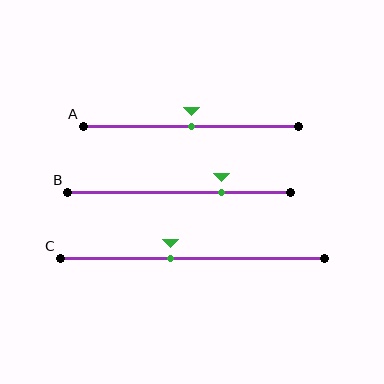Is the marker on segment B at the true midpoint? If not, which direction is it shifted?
No, the marker on segment B is shifted to the right by about 19% of the segment length.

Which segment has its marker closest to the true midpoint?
Segment A has its marker closest to the true midpoint.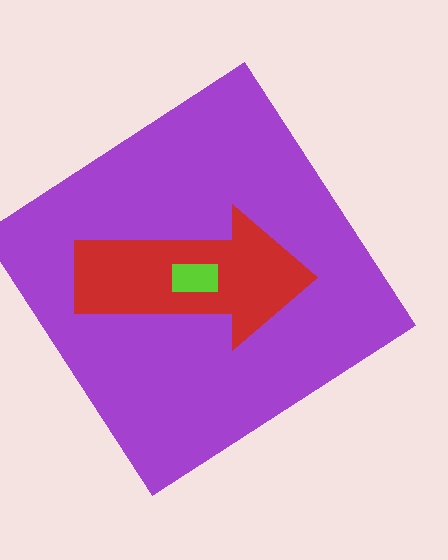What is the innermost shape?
The lime rectangle.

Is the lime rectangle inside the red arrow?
Yes.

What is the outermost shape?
The purple diamond.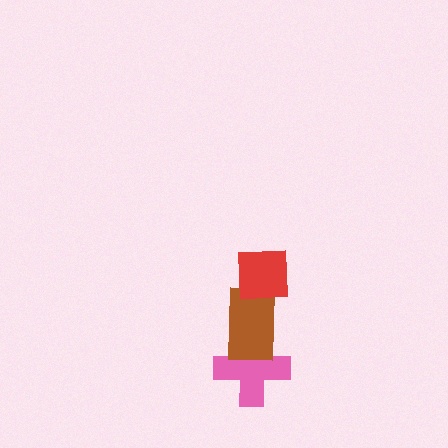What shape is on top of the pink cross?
The brown rectangle is on top of the pink cross.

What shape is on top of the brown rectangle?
The red square is on top of the brown rectangle.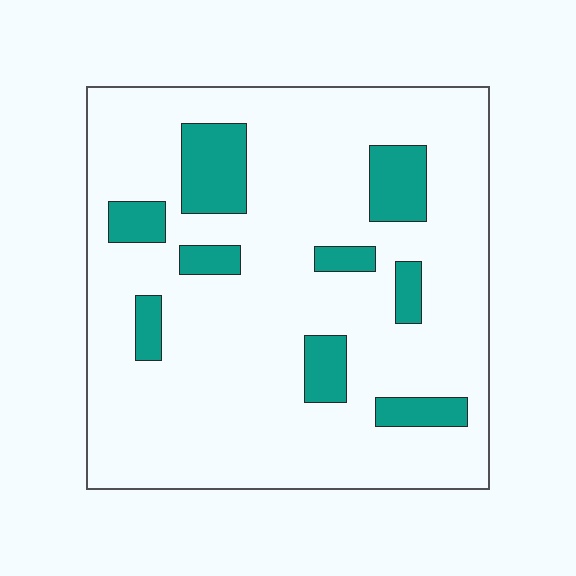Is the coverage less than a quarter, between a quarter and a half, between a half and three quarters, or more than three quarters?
Less than a quarter.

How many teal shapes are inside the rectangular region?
9.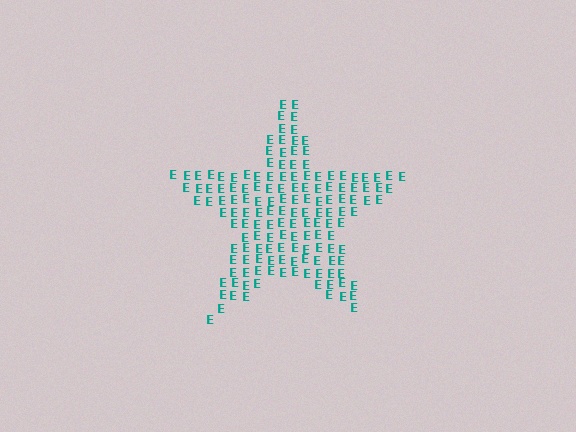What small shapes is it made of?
It is made of small letter E's.